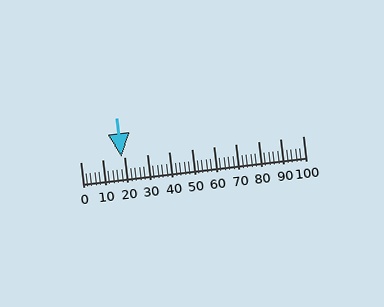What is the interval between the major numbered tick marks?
The major tick marks are spaced 10 units apart.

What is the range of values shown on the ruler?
The ruler shows values from 0 to 100.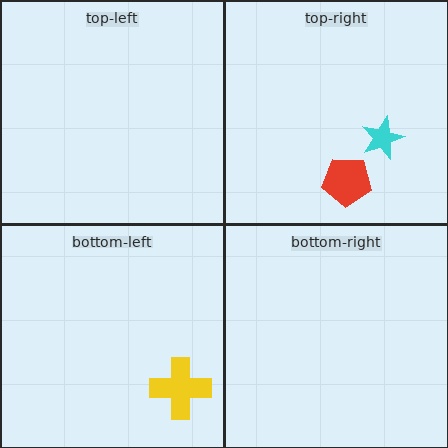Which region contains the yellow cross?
The bottom-left region.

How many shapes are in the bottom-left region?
1.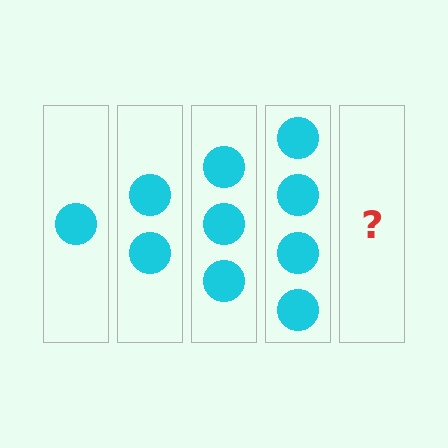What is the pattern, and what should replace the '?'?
The pattern is that each step adds one more circle. The '?' should be 5 circles.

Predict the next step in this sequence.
The next step is 5 circles.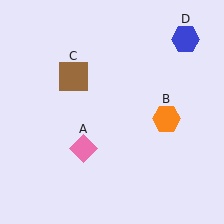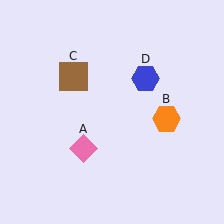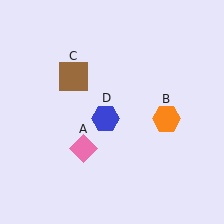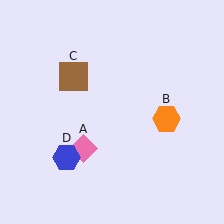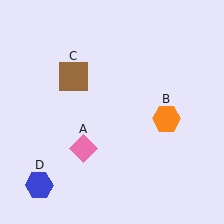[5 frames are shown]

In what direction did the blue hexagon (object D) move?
The blue hexagon (object D) moved down and to the left.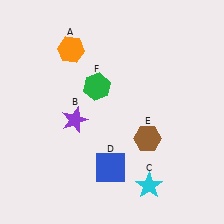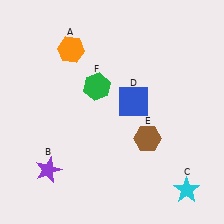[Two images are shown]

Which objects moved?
The objects that moved are: the purple star (B), the cyan star (C), the blue square (D).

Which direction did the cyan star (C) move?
The cyan star (C) moved right.